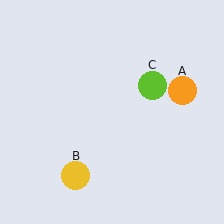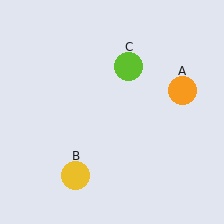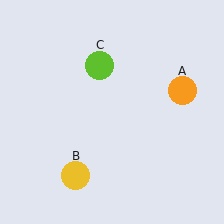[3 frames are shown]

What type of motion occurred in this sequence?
The lime circle (object C) rotated counterclockwise around the center of the scene.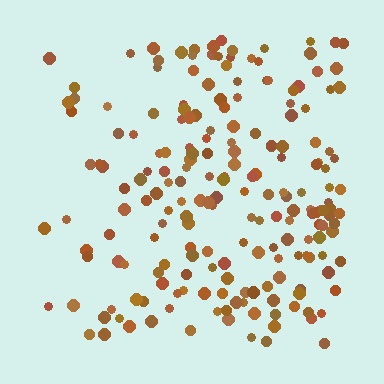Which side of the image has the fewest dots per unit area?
The left.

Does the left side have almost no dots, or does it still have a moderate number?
Still a moderate number, just noticeably fewer than the right.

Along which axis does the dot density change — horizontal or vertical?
Horizontal.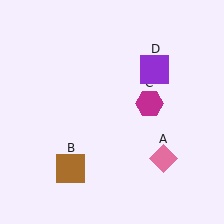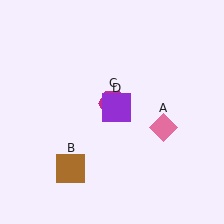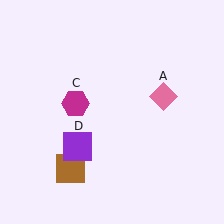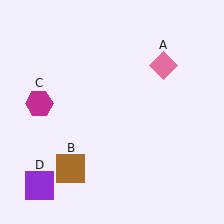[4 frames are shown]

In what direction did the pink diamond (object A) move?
The pink diamond (object A) moved up.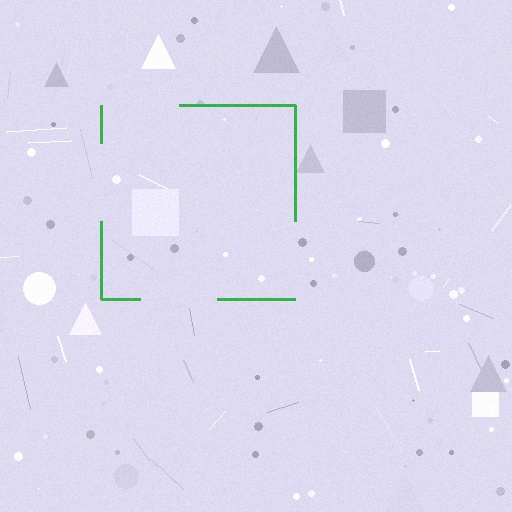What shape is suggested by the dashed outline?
The dashed outline suggests a square.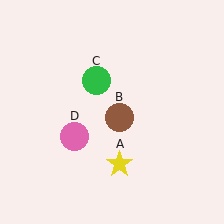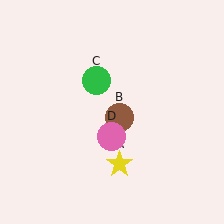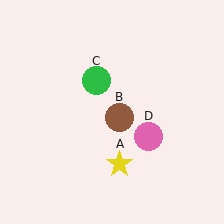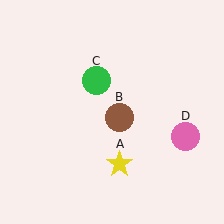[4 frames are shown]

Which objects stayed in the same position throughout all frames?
Yellow star (object A) and brown circle (object B) and green circle (object C) remained stationary.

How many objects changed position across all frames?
1 object changed position: pink circle (object D).